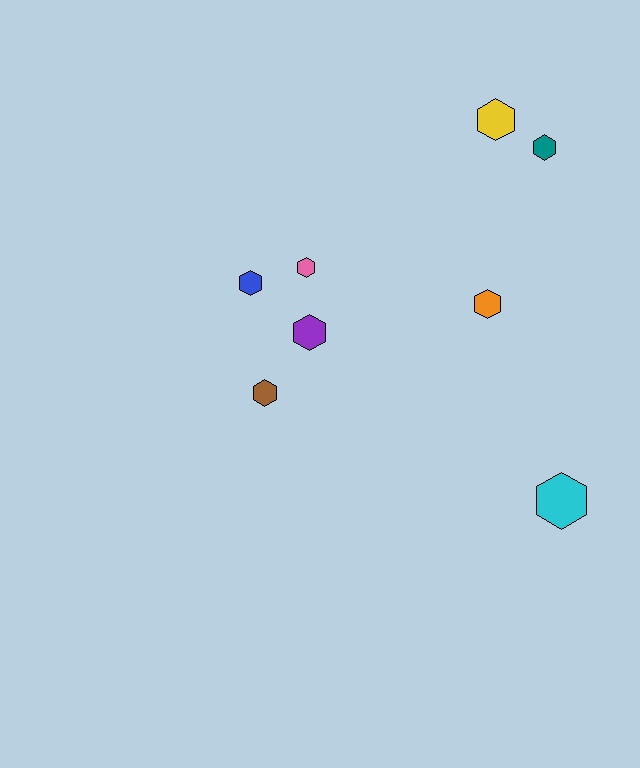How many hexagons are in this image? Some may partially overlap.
There are 8 hexagons.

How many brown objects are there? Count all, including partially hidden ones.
There is 1 brown object.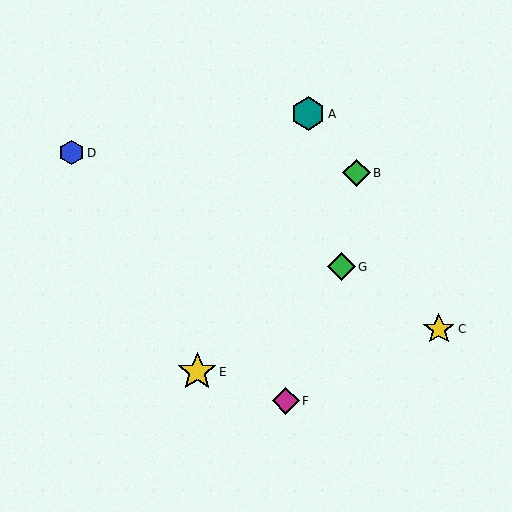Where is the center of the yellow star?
The center of the yellow star is at (439, 329).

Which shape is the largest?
The yellow star (labeled E) is the largest.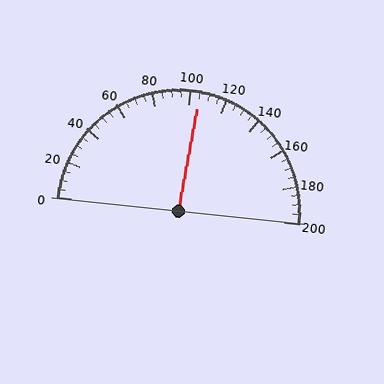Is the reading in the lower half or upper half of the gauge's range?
The reading is in the upper half of the range (0 to 200).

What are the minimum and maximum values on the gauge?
The gauge ranges from 0 to 200.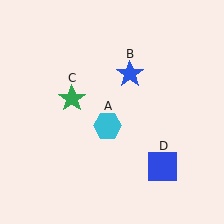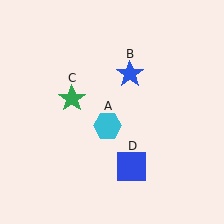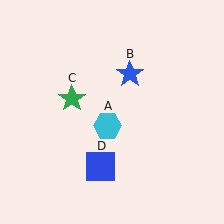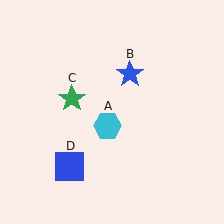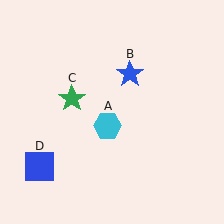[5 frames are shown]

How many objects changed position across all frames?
1 object changed position: blue square (object D).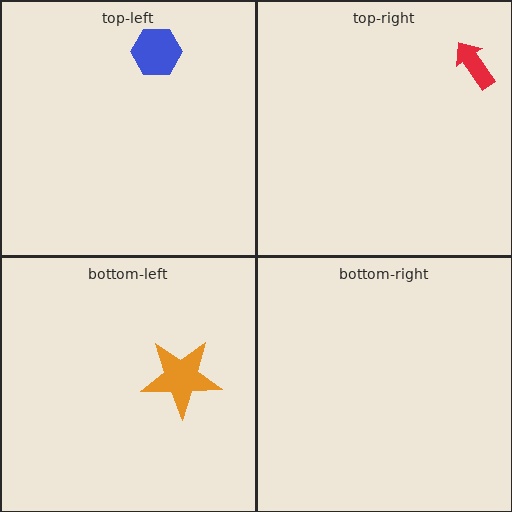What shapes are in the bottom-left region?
The orange star.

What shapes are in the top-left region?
The blue hexagon.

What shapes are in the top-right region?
The red arrow.